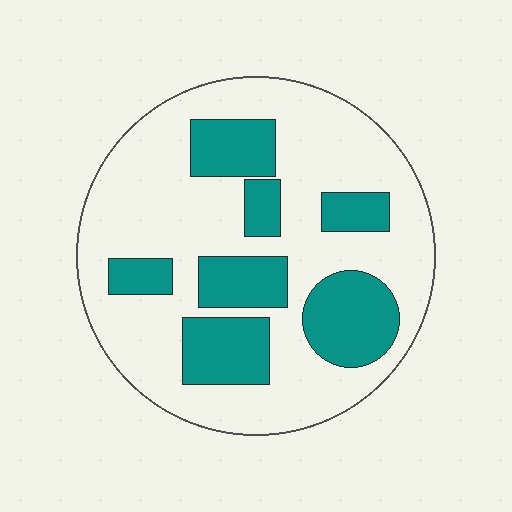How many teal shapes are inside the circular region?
7.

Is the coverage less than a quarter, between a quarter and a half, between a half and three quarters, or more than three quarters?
Between a quarter and a half.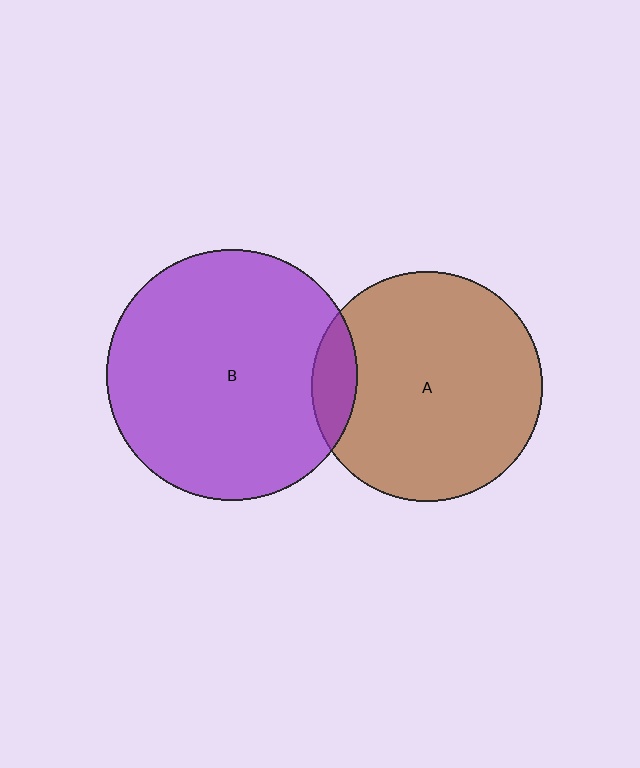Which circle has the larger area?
Circle B (purple).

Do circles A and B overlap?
Yes.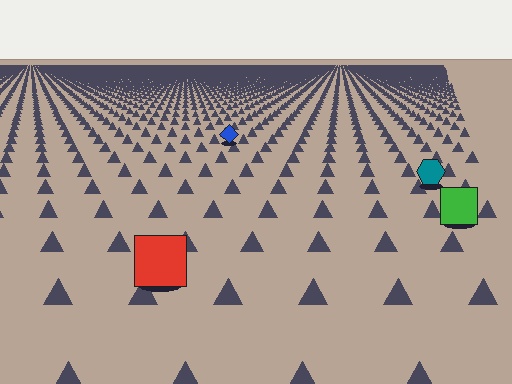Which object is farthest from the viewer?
The blue diamond is farthest from the viewer. It appears smaller and the ground texture around it is denser.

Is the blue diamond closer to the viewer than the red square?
No. The red square is closer — you can tell from the texture gradient: the ground texture is coarser near it.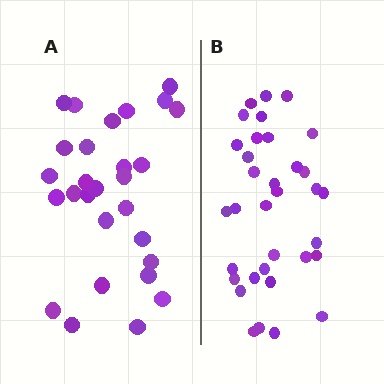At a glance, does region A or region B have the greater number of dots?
Region B (the right region) has more dots.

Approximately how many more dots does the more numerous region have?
Region B has about 6 more dots than region A.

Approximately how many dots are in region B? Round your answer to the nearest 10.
About 30 dots. (The exact count is 34, which rounds to 30.)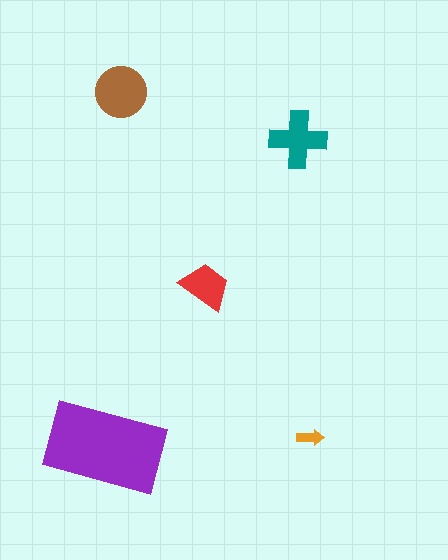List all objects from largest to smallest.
The purple rectangle, the brown circle, the teal cross, the red trapezoid, the orange arrow.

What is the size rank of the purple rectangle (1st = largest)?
1st.